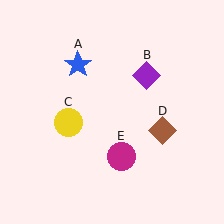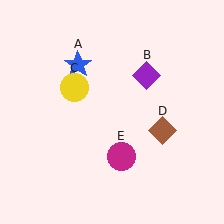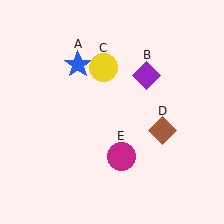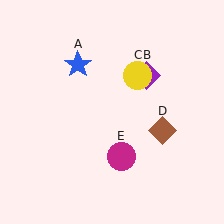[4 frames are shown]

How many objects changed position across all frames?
1 object changed position: yellow circle (object C).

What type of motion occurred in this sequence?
The yellow circle (object C) rotated clockwise around the center of the scene.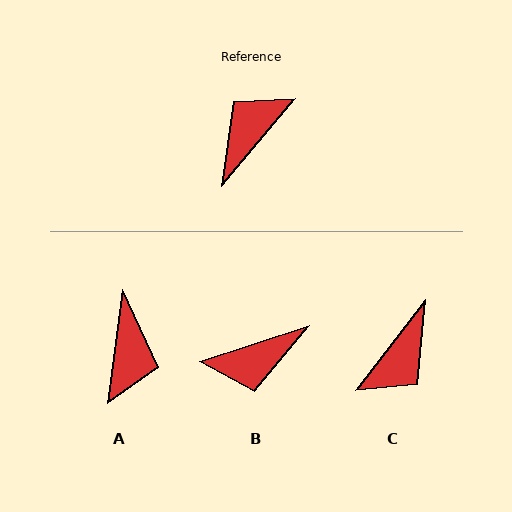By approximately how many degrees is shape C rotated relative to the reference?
Approximately 177 degrees clockwise.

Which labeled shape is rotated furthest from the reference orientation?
C, about 177 degrees away.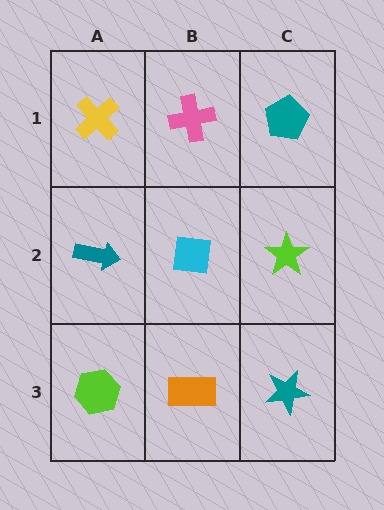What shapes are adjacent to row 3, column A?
A teal arrow (row 2, column A), an orange rectangle (row 3, column B).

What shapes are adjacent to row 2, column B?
A pink cross (row 1, column B), an orange rectangle (row 3, column B), a teal arrow (row 2, column A), a lime star (row 2, column C).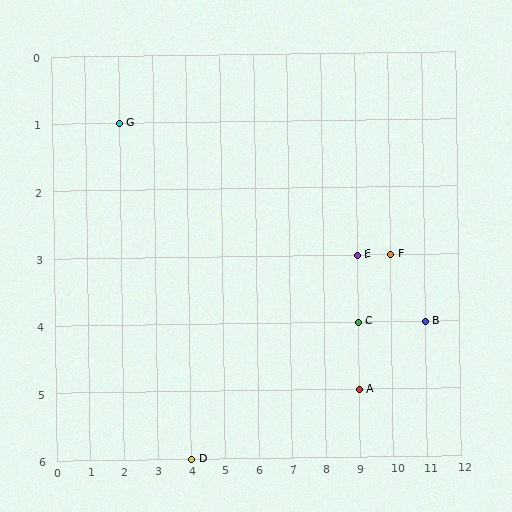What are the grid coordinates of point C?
Point C is at grid coordinates (9, 4).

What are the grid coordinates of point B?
Point B is at grid coordinates (11, 4).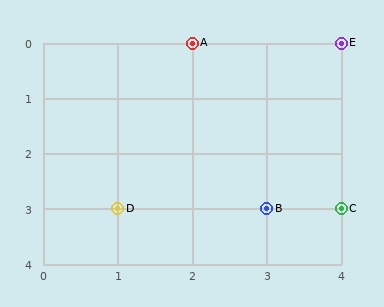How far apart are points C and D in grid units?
Points C and D are 3 columns apart.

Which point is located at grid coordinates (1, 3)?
Point D is at (1, 3).